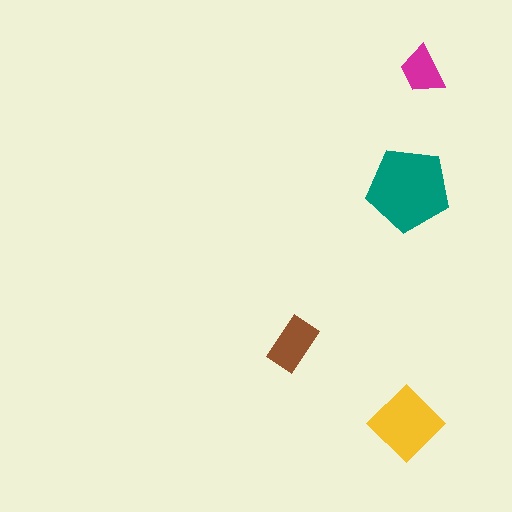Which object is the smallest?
The magenta trapezoid.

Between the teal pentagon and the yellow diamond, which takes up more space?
The teal pentagon.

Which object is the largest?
The teal pentagon.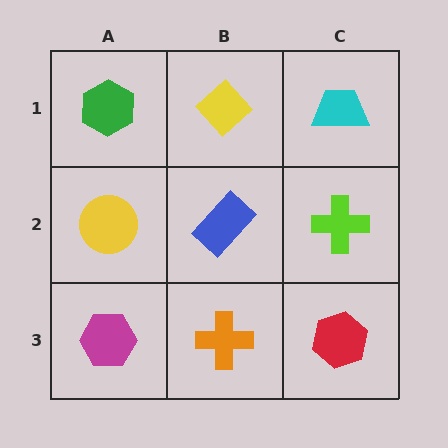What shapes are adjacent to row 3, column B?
A blue rectangle (row 2, column B), a magenta hexagon (row 3, column A), a red hexagon (row 3, column C).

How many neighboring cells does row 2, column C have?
3.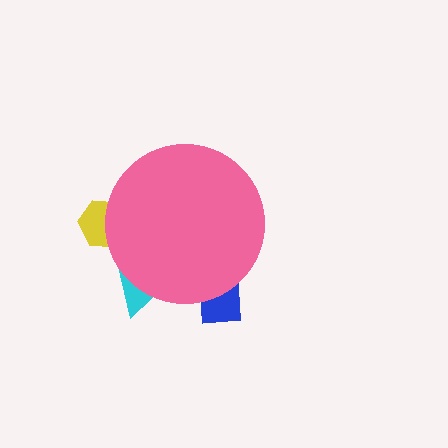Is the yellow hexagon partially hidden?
Yes, the yellow hexagon is partially hidden behind the pink circle.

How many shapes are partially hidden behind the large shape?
3 shapes are partially hidden.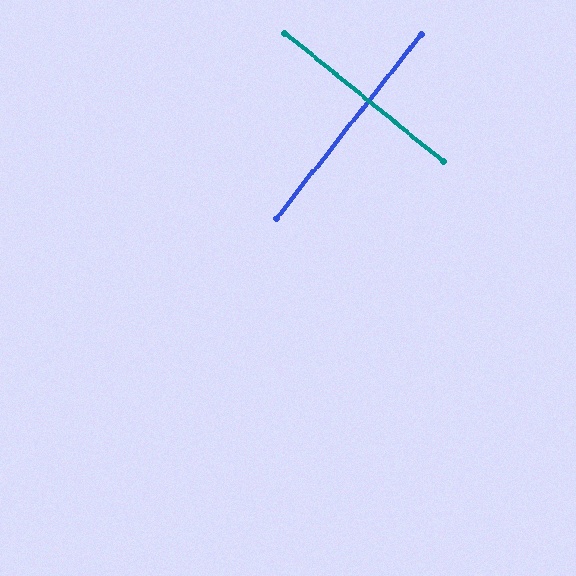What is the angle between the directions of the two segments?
Approximately 89 degrees.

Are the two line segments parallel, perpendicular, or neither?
Perpendicular — they meet at approximately 89°.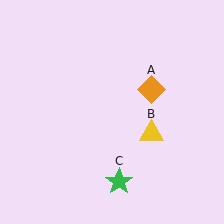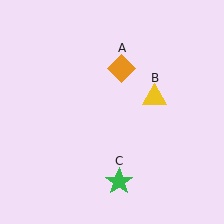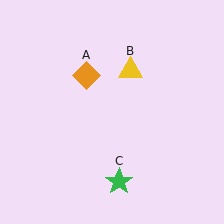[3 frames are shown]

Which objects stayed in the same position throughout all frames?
Green star (object C) remained stationary.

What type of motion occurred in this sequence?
The orange diamond (object A), yellow triangle (object B) rotated counterclockwise around the center of the scene.